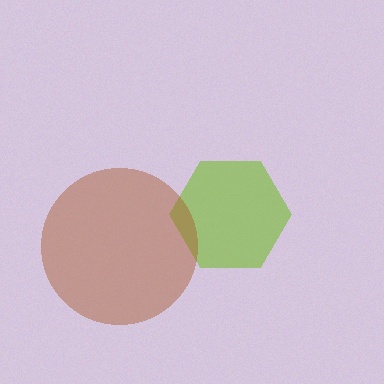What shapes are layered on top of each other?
The layered shapes are: a lime hexagon, a brown circle.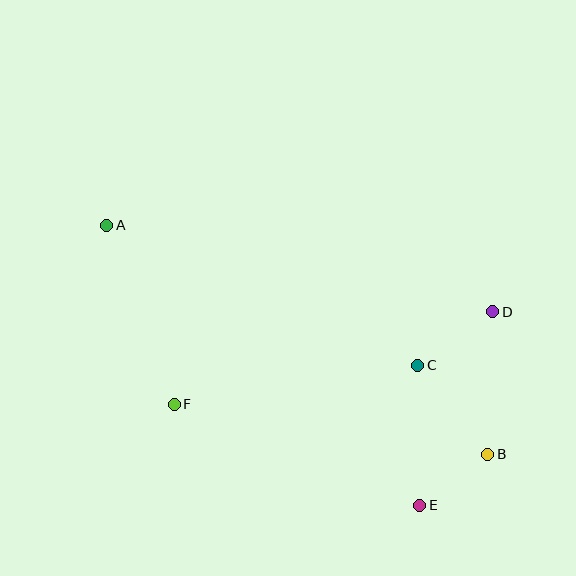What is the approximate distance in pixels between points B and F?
The distance between B and F is approximately 318 pixels.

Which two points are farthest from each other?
Points A and B are farthest from each other.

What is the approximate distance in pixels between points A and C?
The distance between A and C is approximately 341 pixels.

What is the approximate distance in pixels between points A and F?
The distance between A and F is approximately 191 pixels.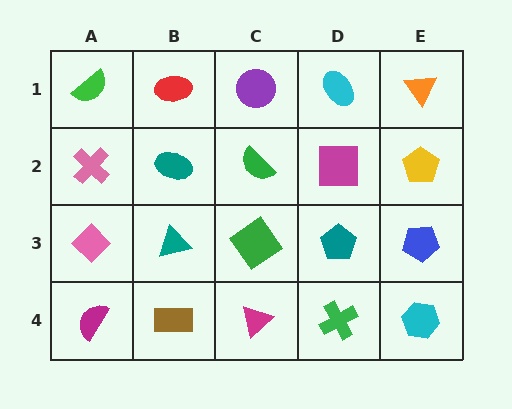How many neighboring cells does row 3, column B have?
4.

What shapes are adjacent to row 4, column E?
A blue pentagon (row 3, column E), a green cross (row 4, column D).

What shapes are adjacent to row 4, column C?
A green diamond (row 3, column C), a brown rectangle (row 4, column B), a green cross (row 4, column D).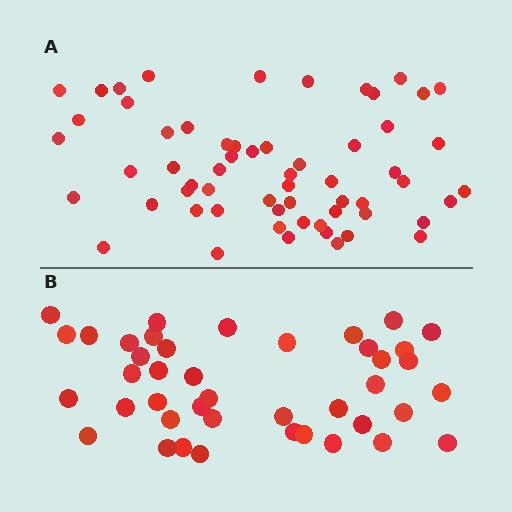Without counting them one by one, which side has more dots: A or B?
Region A (the top region) has more dots.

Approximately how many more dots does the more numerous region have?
Region A has approximately 20 more dots than region B.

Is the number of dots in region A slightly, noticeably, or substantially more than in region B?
Region A has noticeably more, but not dramatically so. The ratio is roughly 1.4 to 1.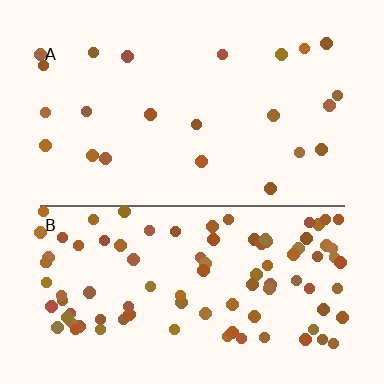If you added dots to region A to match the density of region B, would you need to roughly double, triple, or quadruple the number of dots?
Approximately quadruple.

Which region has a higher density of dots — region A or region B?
B (the bottom).